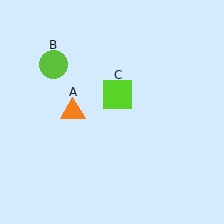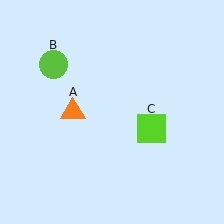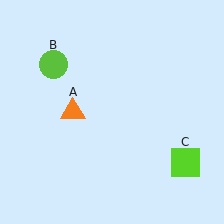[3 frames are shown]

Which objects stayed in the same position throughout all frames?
Orange triangle (object A) and lime circle (object B) remained stationary.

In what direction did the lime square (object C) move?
The lime square (object C) moved down and to the right.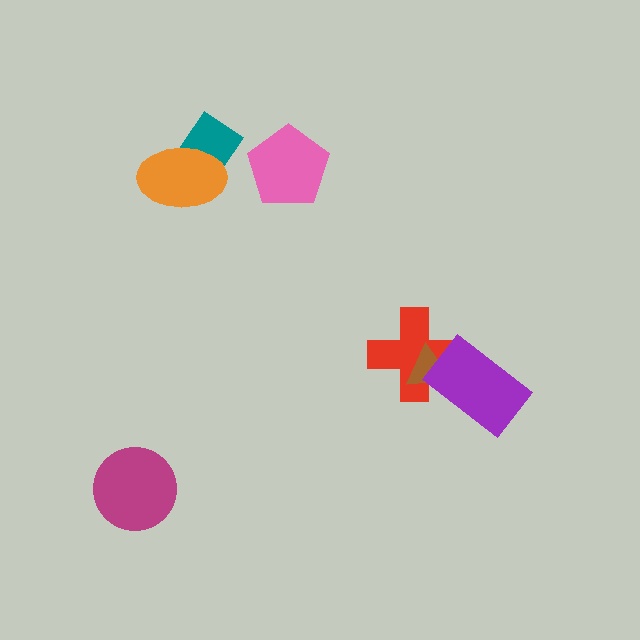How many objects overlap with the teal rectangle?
1 object overlaps with the teal rectangle.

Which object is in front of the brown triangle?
The purple rectangle is in front of the brown triangle.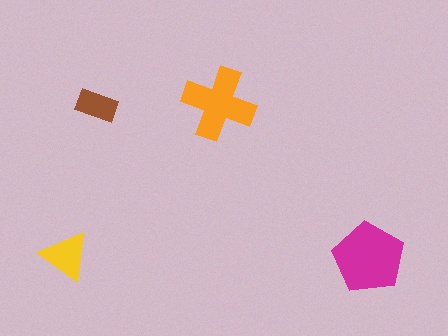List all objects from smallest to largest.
The brown rectangle, the yellow triangle, the orange cross, the magenta pentagon.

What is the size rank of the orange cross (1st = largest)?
2nd.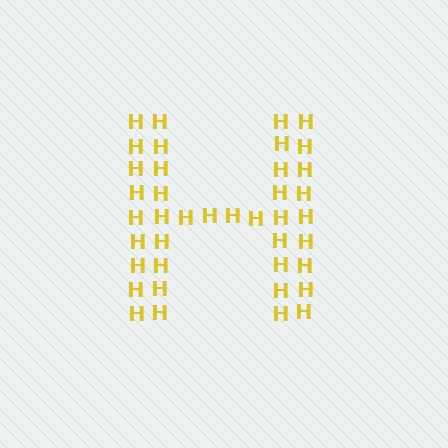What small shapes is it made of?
It is made of small letter H's.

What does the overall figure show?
The overall figure shows the letter H.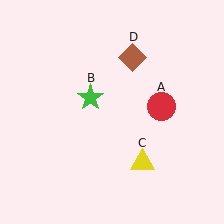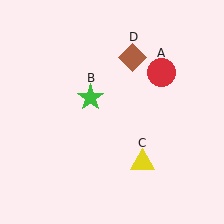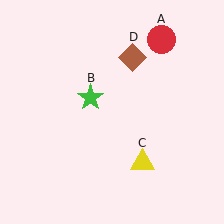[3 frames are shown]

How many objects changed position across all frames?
1 object changed position: red circle (object A).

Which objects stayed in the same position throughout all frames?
Green star (object B) and yellow triangle (object C) and brown diamond (object D) remained stationary.